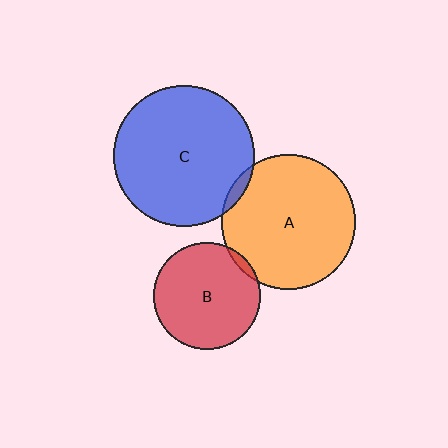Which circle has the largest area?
Circle C (blue).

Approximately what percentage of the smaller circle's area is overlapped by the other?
Approximately 5%.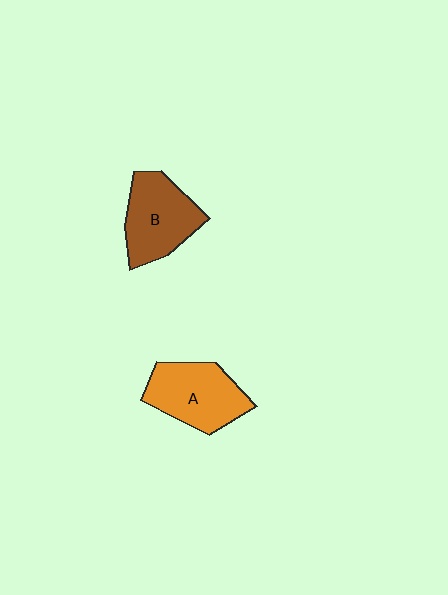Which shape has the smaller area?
Shape B (brown).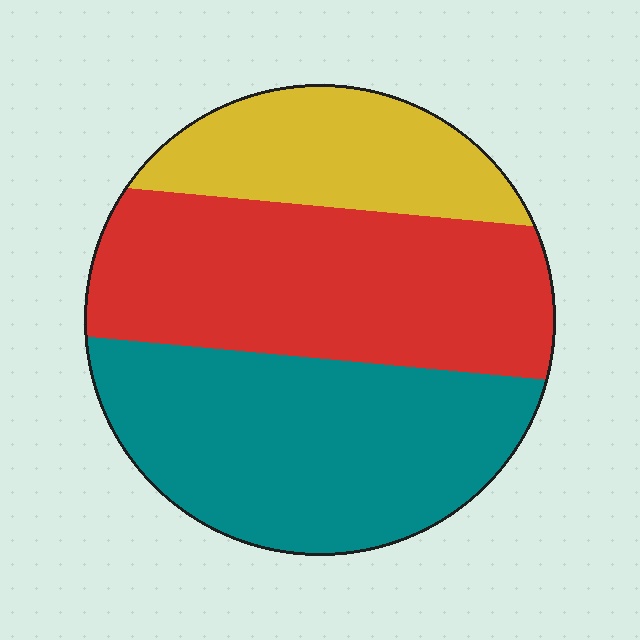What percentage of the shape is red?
Red covers around 40% of the shape.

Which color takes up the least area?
Yellow, at roughly 20%.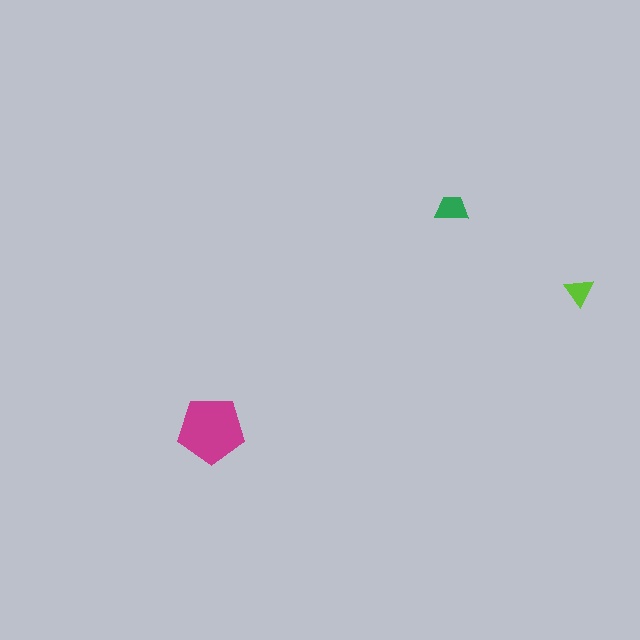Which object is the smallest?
The lime triangle.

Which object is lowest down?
The magenta pentagon is bottommost.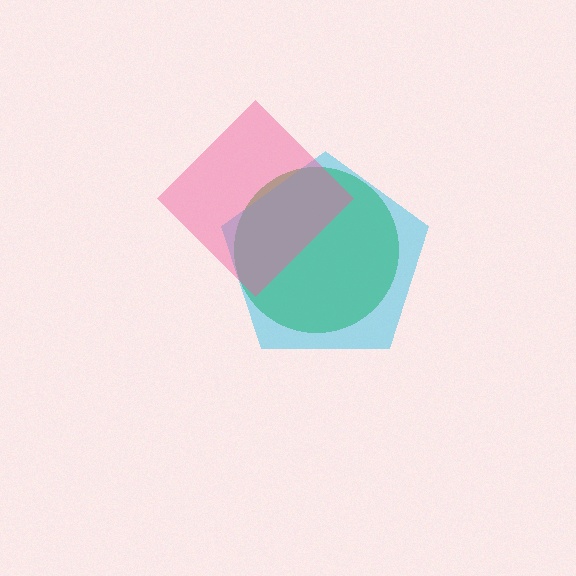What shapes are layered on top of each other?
The layered shapes are: a green circle, a cyan pentagon, a pink diamond.